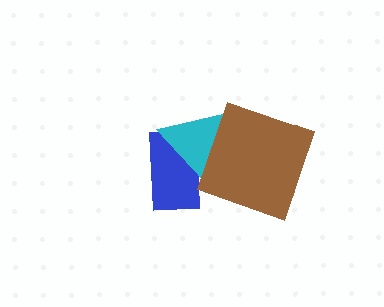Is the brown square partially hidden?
No, no other shape covers it.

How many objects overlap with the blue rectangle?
1 object overlaps with the blue rectangle.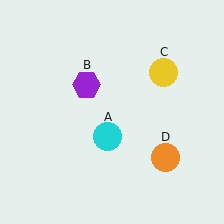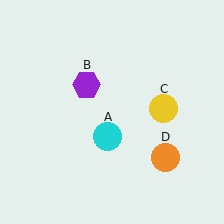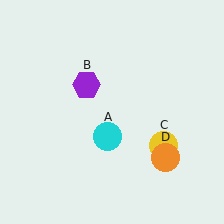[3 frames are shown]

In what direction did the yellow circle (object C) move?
The yellow circle (object C) moved down.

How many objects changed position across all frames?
1 object changed position: yellow circle (object C).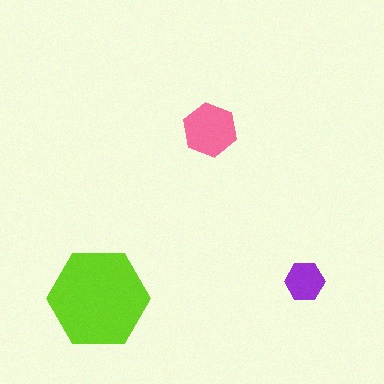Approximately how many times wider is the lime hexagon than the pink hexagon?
About 2 times wider.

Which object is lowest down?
The lime hexagon is bottommost.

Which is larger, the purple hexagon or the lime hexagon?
The lime one.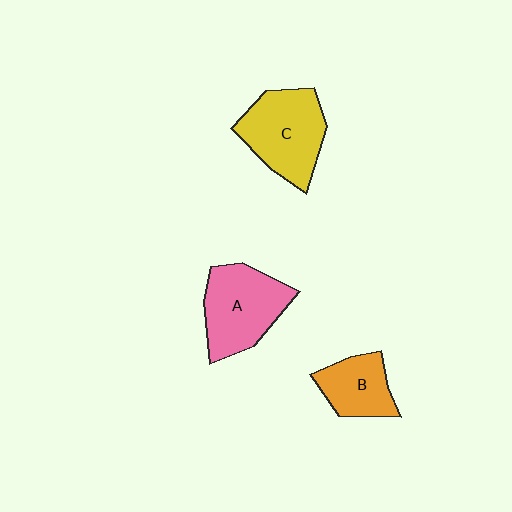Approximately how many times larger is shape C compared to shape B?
Approximately 1.6 times.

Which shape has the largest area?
Shape C (yellow).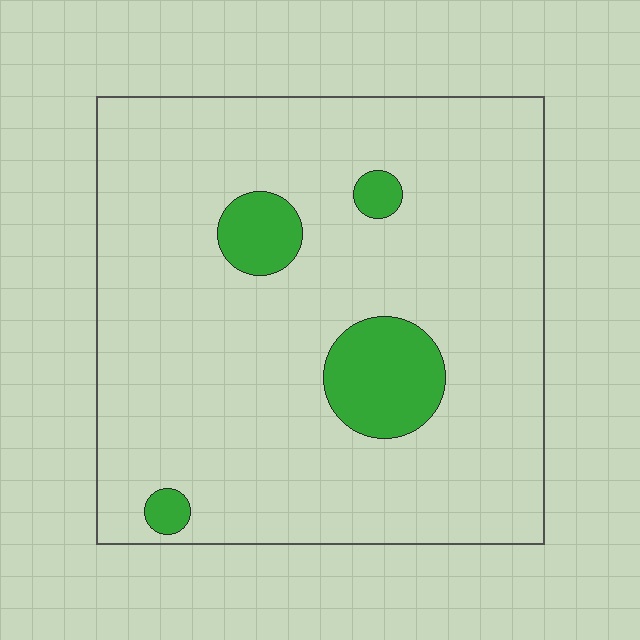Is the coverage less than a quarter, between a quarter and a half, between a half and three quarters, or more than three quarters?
Less than a quarter.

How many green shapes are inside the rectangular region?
4.